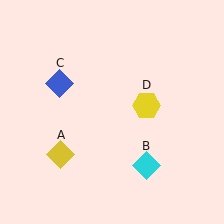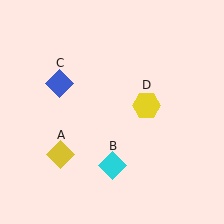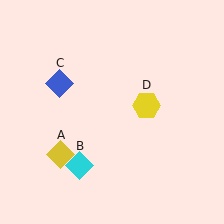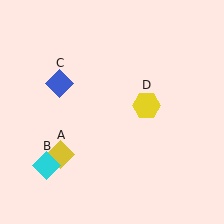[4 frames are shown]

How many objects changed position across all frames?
1 object changed position: cyan diamond (object B).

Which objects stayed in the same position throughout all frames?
Yellow diamond (object A) and blue diamond (object C) and yellow hexagon (object D) remained stationary.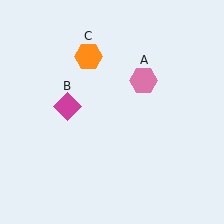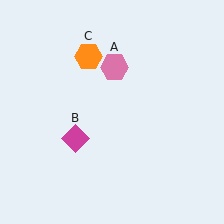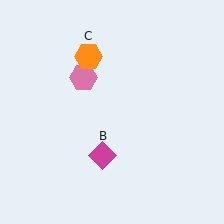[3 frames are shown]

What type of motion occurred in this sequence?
The pink hexagon (object A), magenta diamond (object B) rotated counterclockwise around the center of the scene.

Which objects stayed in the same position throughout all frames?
Orange hexagon (object C) remained stationary.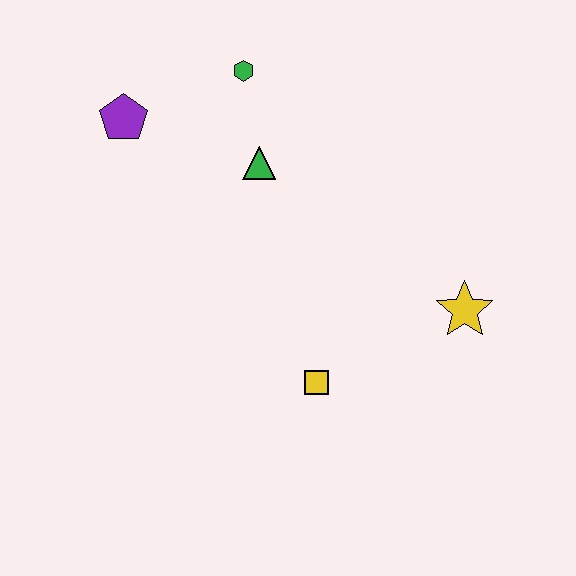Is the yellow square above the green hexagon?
No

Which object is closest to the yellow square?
The yellow star is closest to the yellow square.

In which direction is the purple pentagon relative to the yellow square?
The purple pentagon is above the yellow square.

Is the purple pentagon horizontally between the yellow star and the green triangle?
No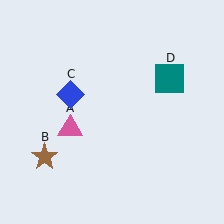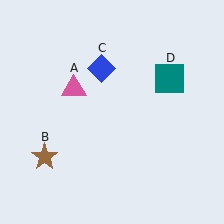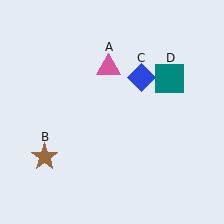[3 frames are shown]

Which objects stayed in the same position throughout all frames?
Brown star (object B) and teal square (object D) remained stationary.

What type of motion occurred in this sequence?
The pink triangle (object A), blue diamond (object C) rotated clockwise around the center of the scene.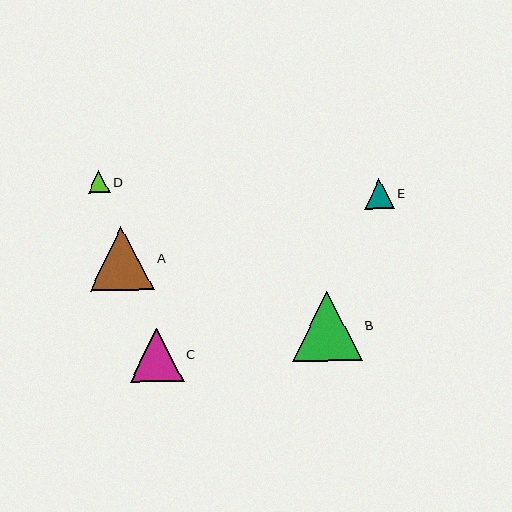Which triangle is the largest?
Triangle B is the largest with a size of approximately 70 pixels.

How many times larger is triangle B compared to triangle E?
Triangle B is approximately 2.4 times the size of triangle E.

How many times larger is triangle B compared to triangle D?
Triangle B is approximately 3.1 times the size of triangle D.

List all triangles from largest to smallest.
From largest to smallest: B, A, C, E, D.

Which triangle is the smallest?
Triangle D is the smallest with a size of approximately 23 pixels.